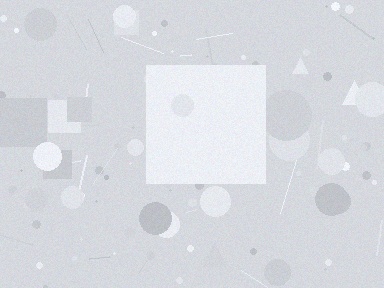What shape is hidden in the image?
A square is hidden in the image.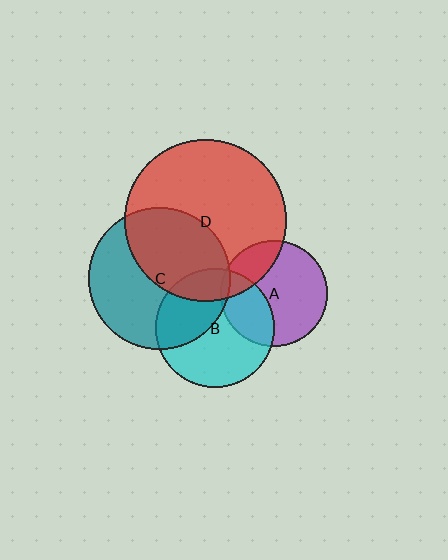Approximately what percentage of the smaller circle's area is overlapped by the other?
Approximately 20%.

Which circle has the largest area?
Circle D (red).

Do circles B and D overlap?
Yes.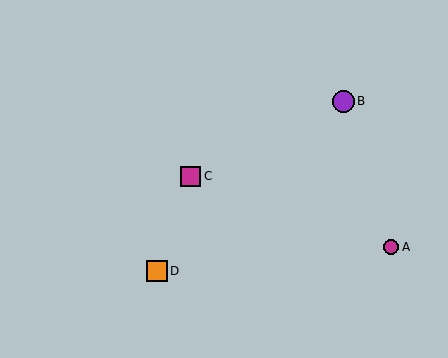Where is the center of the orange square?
The center of the orange square is at (157, 271).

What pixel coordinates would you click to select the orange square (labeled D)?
Click at (157, 271) to select the orange square D.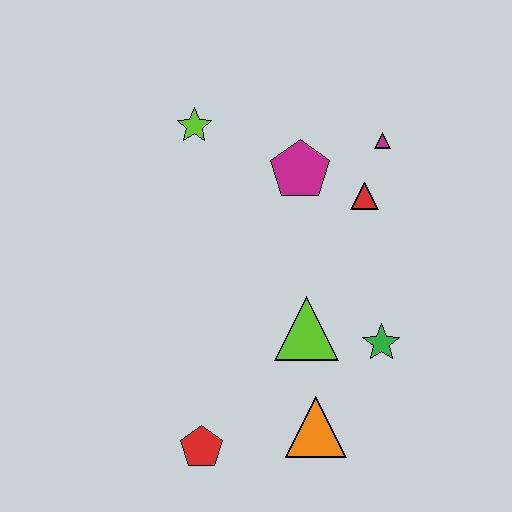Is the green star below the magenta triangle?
Yes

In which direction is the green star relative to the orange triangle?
The green star is above the orange triangle.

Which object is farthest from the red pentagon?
The magenta triangle is farthest from the red pentagon.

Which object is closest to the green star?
The lime triangle is closest to the green star.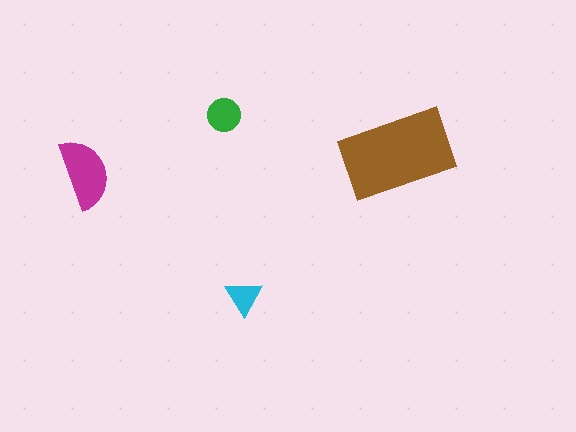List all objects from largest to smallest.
The brown rectangle, the magenta semicircle, the green circle, the cyan triangle.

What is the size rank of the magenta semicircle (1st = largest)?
2nd.